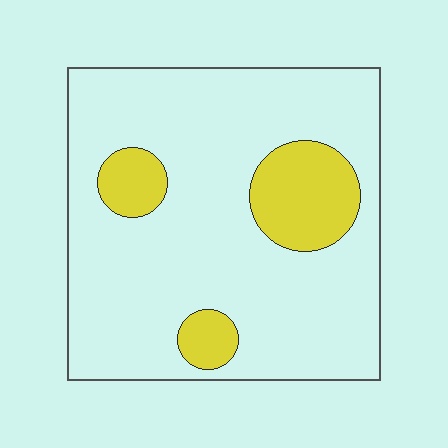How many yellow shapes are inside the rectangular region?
3.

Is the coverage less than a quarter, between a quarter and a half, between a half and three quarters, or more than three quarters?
Less than a quarter.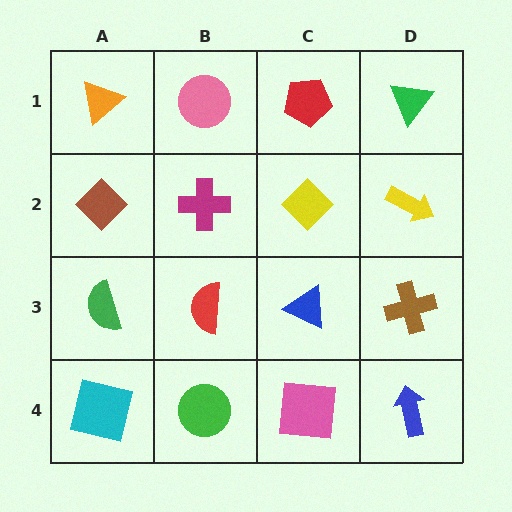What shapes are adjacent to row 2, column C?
A red pentagon (row 1, column C), a blue triangle (row 3, column C), a magenta cross (row 2, column B), a yellow arrow (row 2, column D).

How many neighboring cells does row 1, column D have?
2.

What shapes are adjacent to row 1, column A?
A brown diamond (row 2, column A), a pink circle (row 1, column B).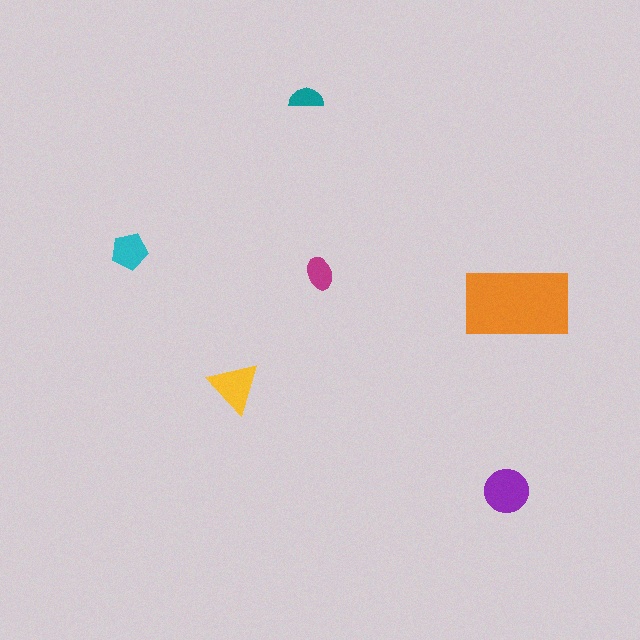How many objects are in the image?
There are 6 objects in the image.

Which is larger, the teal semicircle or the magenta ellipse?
The magenta ellipse.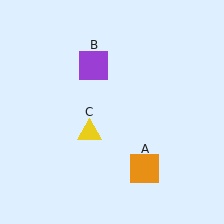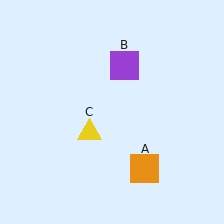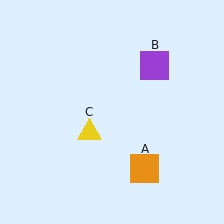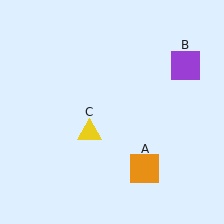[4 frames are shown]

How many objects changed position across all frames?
1 object changed position: purple square (object B).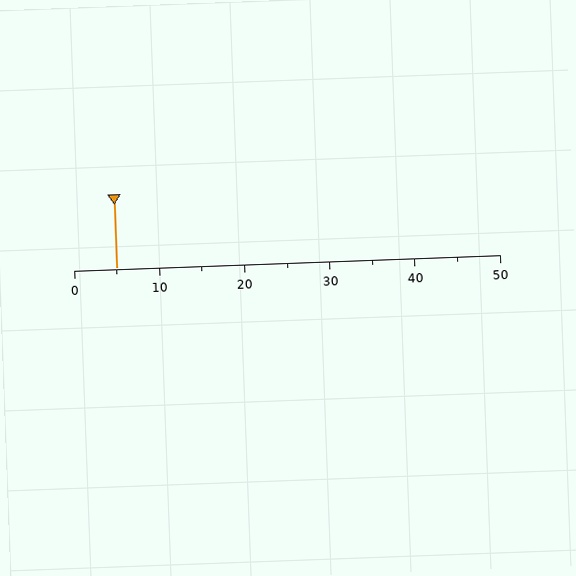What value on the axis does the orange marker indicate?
The marker indicates approximately 5.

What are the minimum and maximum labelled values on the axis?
The axis runs from 0 to 50.